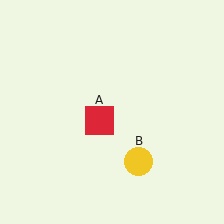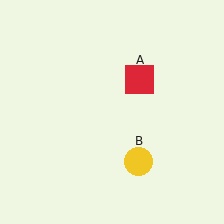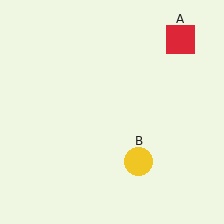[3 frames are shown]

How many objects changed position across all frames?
1 object changed position: red square (object A).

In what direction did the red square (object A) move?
The red square (object A) moved up and to the right.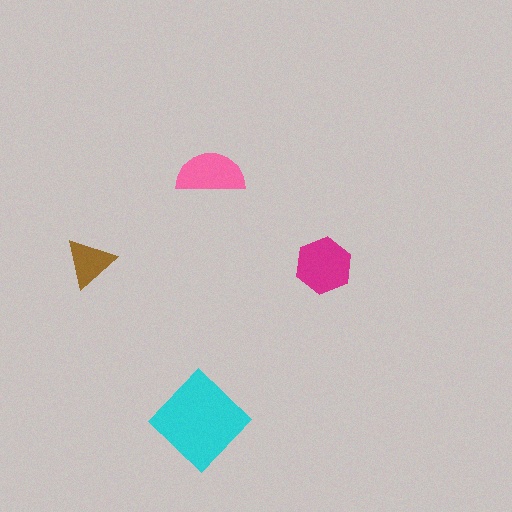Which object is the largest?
The cyan diamond.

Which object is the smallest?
The brown triangle.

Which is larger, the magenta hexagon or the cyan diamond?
The cyan diamond.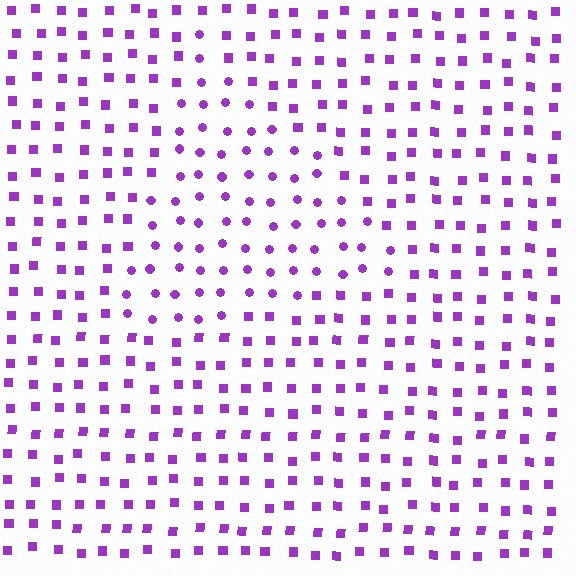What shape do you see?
I see a triangle.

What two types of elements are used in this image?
The image uses circles inside the triangle region and squares outside it.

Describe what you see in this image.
The image is filled with small purple elements arranged in a uniform grid. A triangle-shaped region contains circles, while the surrounding area contains squares. The boundary is defined purely by the change in element shape.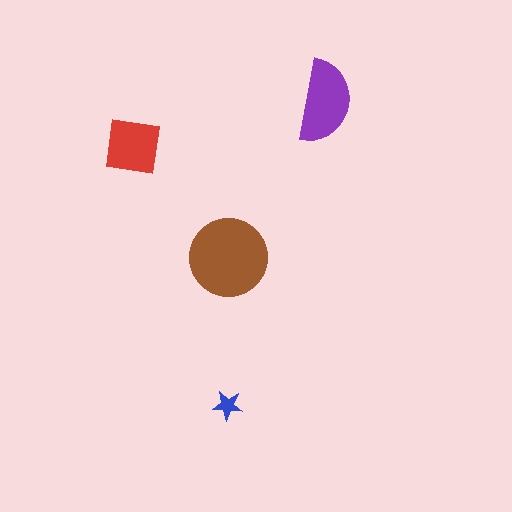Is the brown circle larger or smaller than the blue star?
Larger.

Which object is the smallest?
The blue star.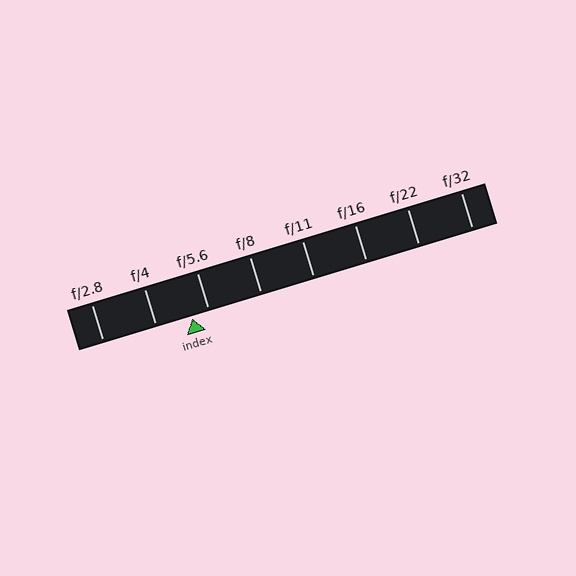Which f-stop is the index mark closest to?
The index mark is closest to f/5.6.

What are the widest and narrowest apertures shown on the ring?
The widest aperture shown is f/2.8 and the narrowest is f/32.